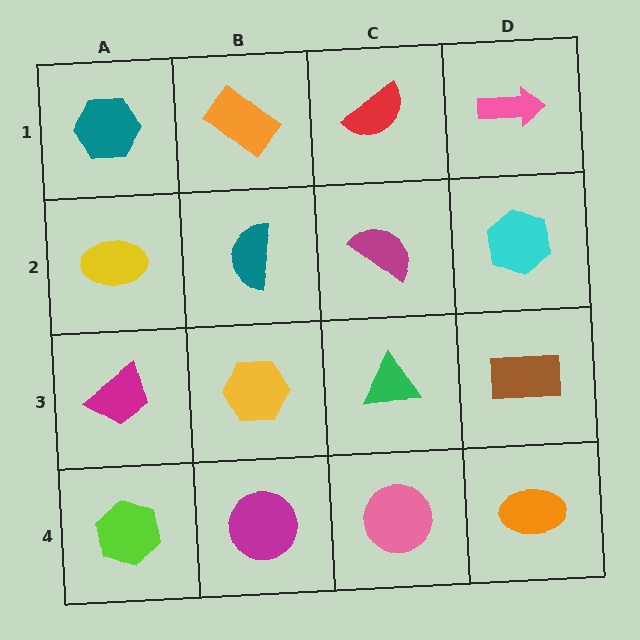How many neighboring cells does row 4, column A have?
2.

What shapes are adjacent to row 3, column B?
A teal semicircle (row 2, column B), a magenta circle (row 4, column B), a magenta trapezoid (row 3, column A), a green triangle (row 3, column C).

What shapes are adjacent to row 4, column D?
A brown rectangle (row 3, column D), a pink circle (row 4, column C).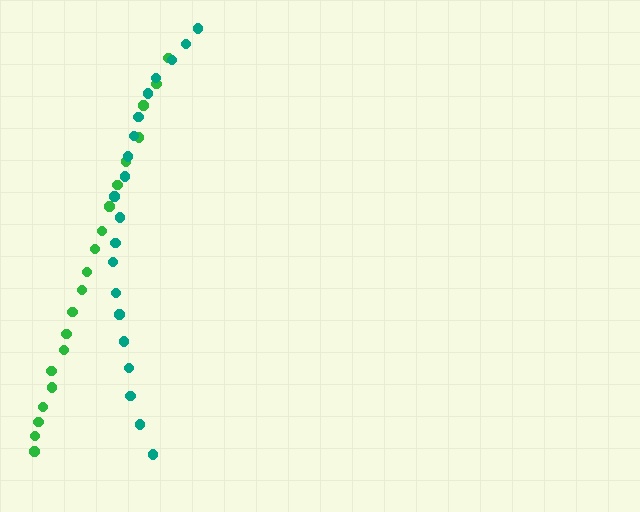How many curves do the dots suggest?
There are 2 distinct paths.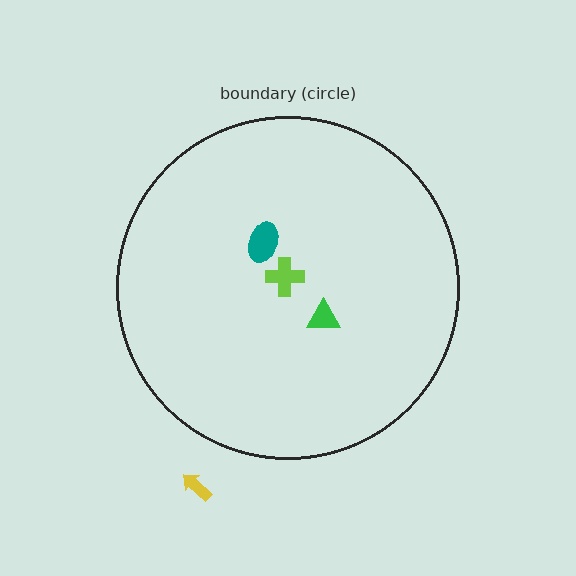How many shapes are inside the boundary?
3 inside, 1 outside.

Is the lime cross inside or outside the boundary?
Inside.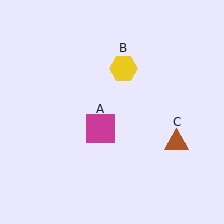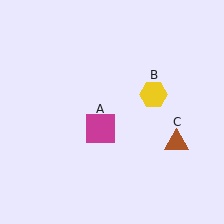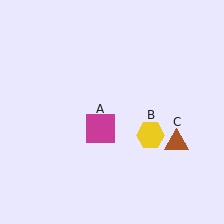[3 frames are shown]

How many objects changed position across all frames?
1 object changed position: yellow hexagon (object B).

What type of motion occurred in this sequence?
The yellow hexagon (object B) rotated clockwise around the center of the scene.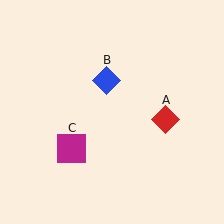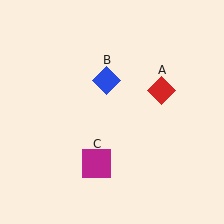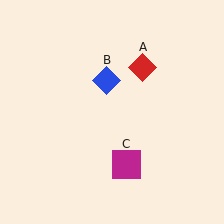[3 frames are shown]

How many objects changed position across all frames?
2 objects changed position: red diamond (object A), magenta square (object C).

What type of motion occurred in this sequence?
The red diamond (object A), magenta square (object C) rotated counterclockwise around the center of the scene.